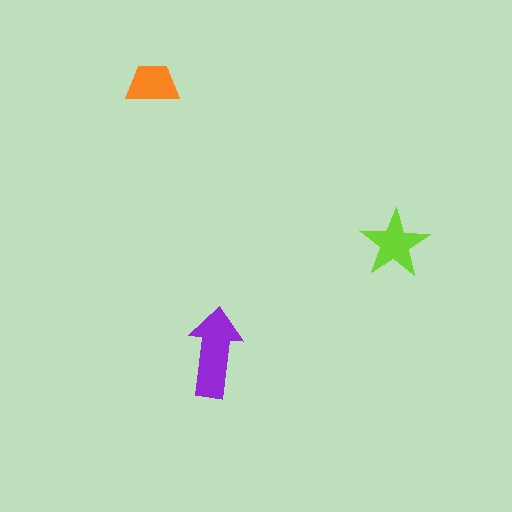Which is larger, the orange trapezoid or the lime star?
The lime star.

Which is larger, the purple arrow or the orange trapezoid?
The purple arrow.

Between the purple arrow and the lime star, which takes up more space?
The purple arrow.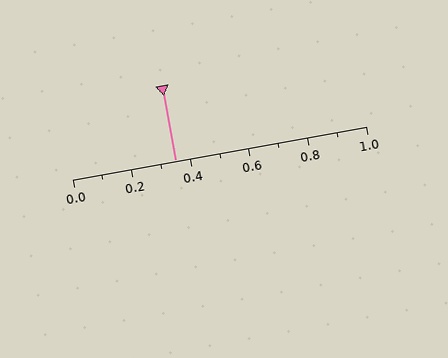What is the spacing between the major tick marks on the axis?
The major ticks are spaced 0.2 apart.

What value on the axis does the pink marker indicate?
The marker indicates approximately 0.35.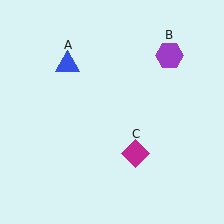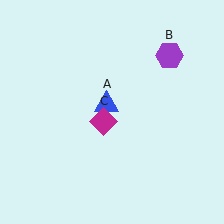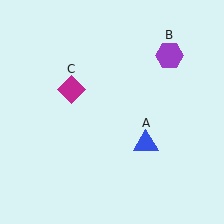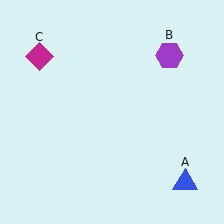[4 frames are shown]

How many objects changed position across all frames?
2 objects changed position: blue triangle (object A), magenta diamond (object C).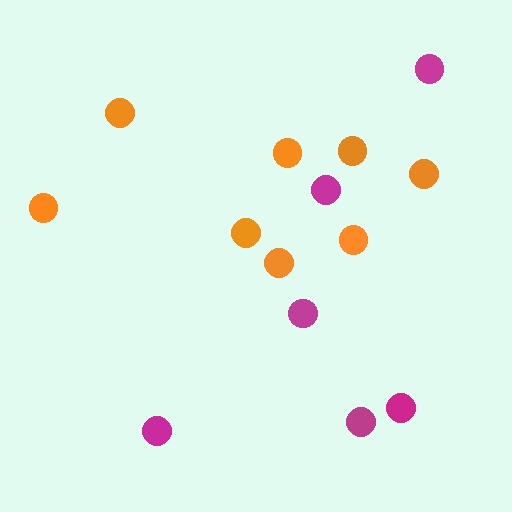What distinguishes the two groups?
There are 2 groups: one group of magenta circles (6) and one group of orange circles (8).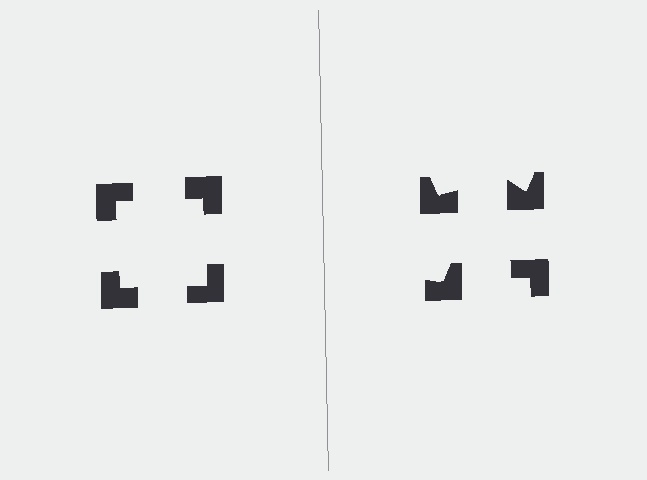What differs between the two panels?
The notched squares are positioned identically on both sides; only the wedge orientations differ. On the left they align to a square; on the right they are misaligned.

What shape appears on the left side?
An illusory square.